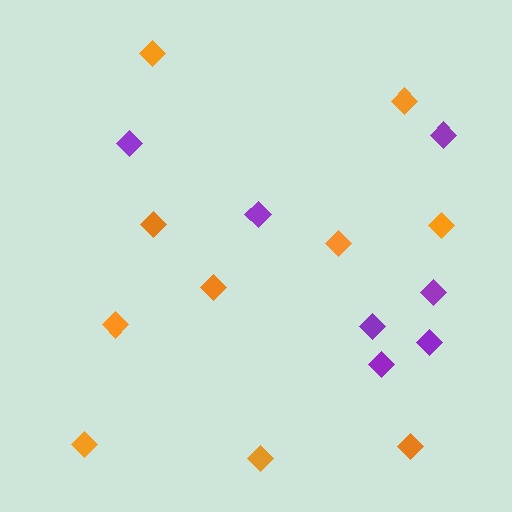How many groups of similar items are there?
There are 2 groups: one group of purple diamonds (7) and one group of orange diamonds (10).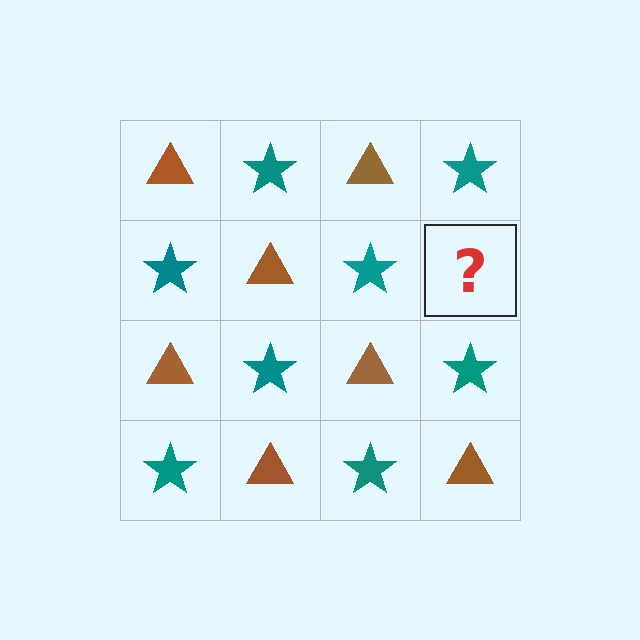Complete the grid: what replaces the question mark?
The question mark should be replaced with a brown triangle.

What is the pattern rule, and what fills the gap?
The rule is that it alternates brown triangle and teal star in a checkerboard pattern. The gap should be filled with a brown triangle.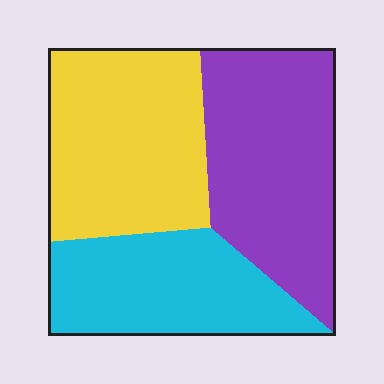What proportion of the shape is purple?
Purple covers roughly 35% of the shape.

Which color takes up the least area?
Cyan, at roughly 30%.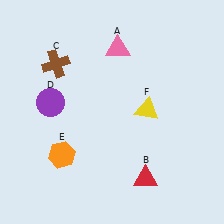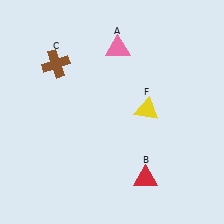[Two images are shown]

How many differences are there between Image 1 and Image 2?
There are 2 differences between the two images.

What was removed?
The purple circle (D), the orange hexagon (E) were removed in Image 2.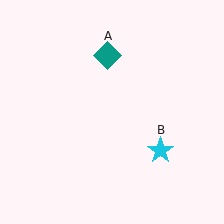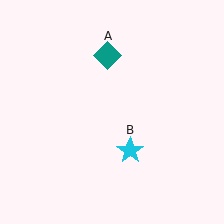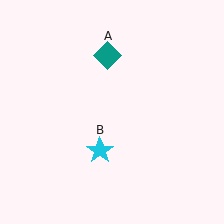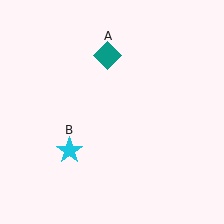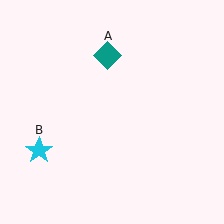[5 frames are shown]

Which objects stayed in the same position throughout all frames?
Teal diamond (object A) remained stationary.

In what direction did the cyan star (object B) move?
The cyan star (object B) moved left.